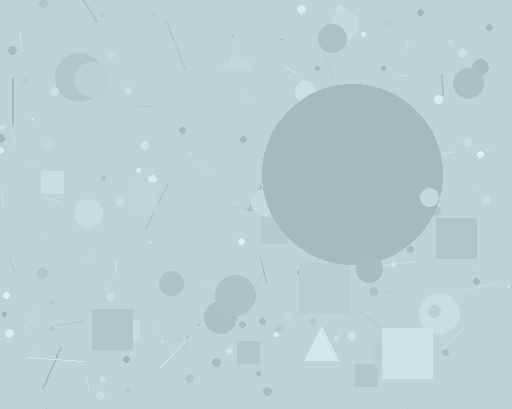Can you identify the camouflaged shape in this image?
The camouflaged shape is a circle.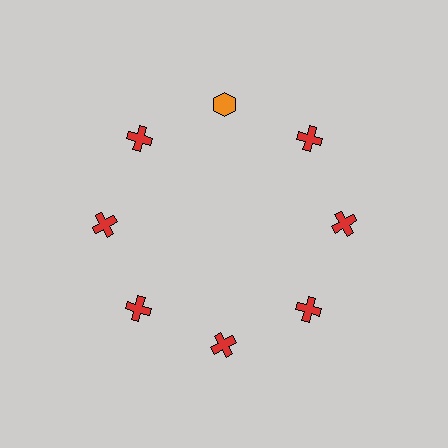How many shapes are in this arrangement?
There are 8 shapes arranged in a ring pattern.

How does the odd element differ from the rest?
It differs in both color (orange instead of red) and shape (hexagon instead of cross).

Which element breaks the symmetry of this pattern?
The orange hexagon at roughly the 12 o'clock position breaks the symmetry. All other shapes are red crosses.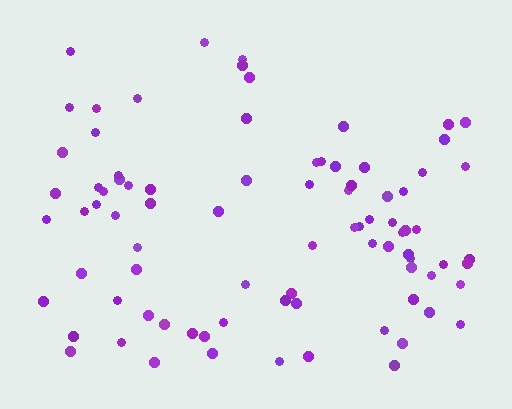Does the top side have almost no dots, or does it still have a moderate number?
Still a moderate number, just noticeably fewer than the bottom.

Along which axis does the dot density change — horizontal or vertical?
Vertical.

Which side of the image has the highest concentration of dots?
The bottom.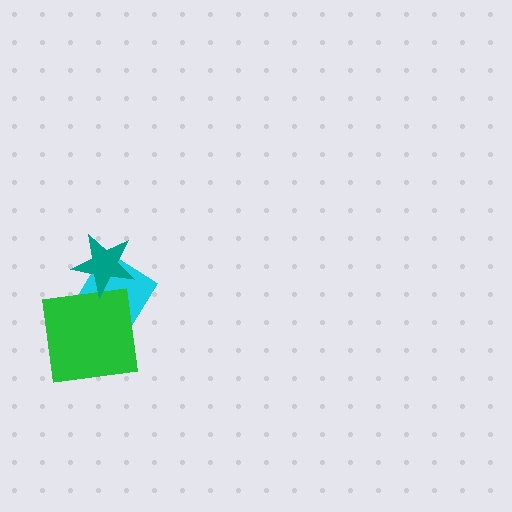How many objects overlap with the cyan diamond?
2 objects overlap with the cyan diamond.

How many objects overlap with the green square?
1 object overlaps with the green square.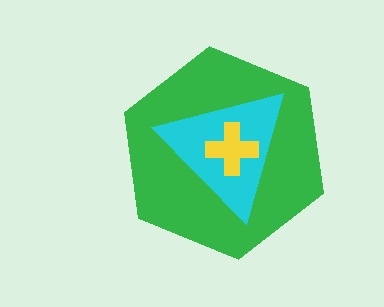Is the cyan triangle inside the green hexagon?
Yes.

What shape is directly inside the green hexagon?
The cyan triangle.